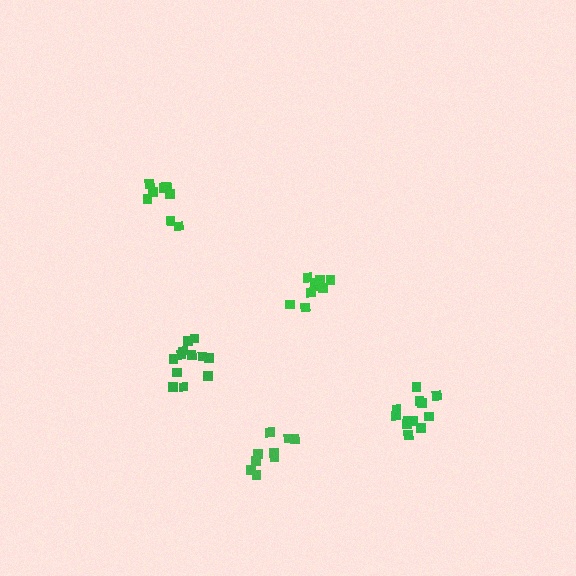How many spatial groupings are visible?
There are 5 spatial groupings.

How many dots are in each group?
Group 1: 9 dots, Group 2: 10 dots, Group 3: 12 dots, Group 4: 8 dots, Group 5: 13 dots (52 total).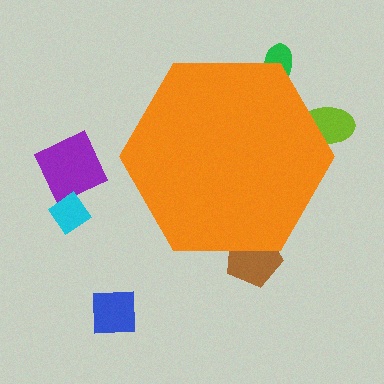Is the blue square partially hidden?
No, the blue square is fully visible.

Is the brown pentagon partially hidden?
Yes, the brown pentagon is partially hidden behind the orange hexagon.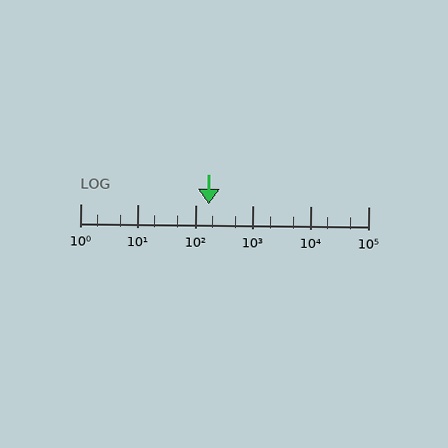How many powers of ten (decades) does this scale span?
The scale spans 5 decades, from 1 to 100000.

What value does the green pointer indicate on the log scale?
The pointer indicates approximately 170.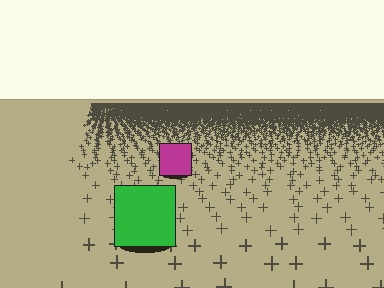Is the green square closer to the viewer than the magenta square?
Yes. The green square is closer — you can tell from the texture gradient: the ground texture is coarser near it.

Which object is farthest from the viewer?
The magenta square is farthest from the viewer. It appears smaller and the ground texture around it is denser.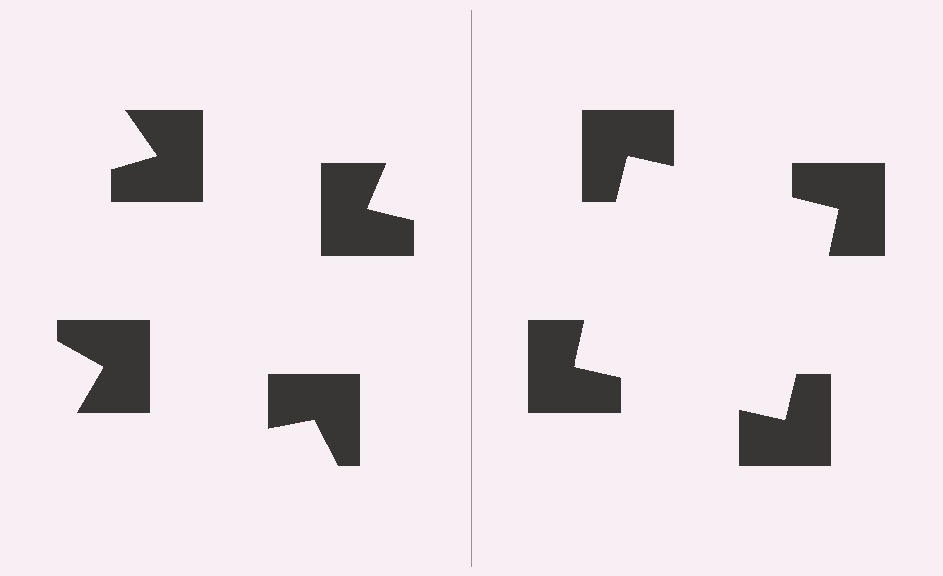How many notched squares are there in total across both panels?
8 — 4 on each side.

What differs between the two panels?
The notched squares are positioned identically on both sides; only the wedge orientations differ. On the right they align to a square; on the left they are misaligned.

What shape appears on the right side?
An illusory square.